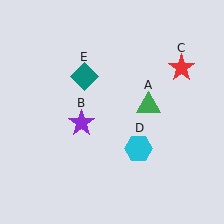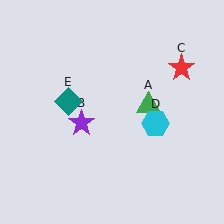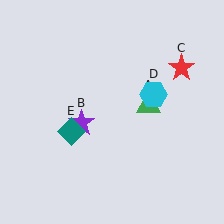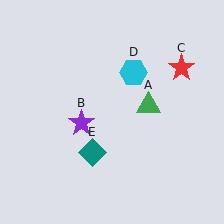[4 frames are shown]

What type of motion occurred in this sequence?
The cyan hexagon (object D), teal diamond (object E) rotated counterclockwise around the center of the scene.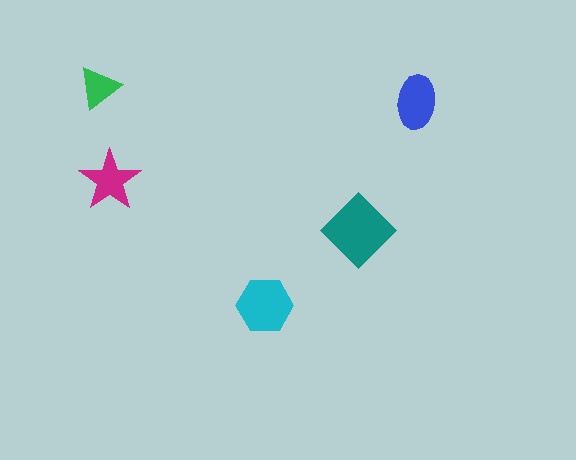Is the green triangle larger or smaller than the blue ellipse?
Smaller.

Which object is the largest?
The teal diamond.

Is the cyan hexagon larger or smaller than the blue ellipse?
Larger.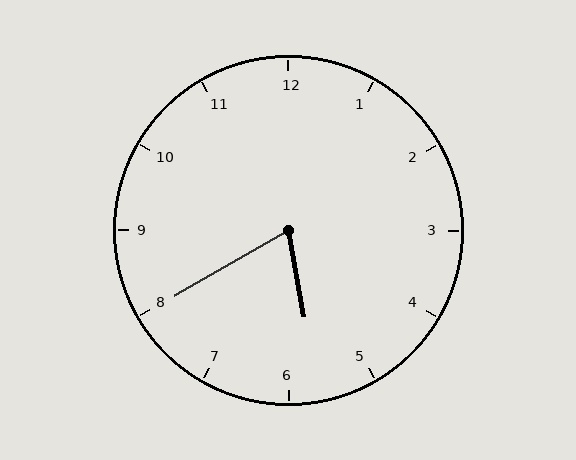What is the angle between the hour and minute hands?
Approximately 70 degrees.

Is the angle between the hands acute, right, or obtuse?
It is acute.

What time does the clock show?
5:40.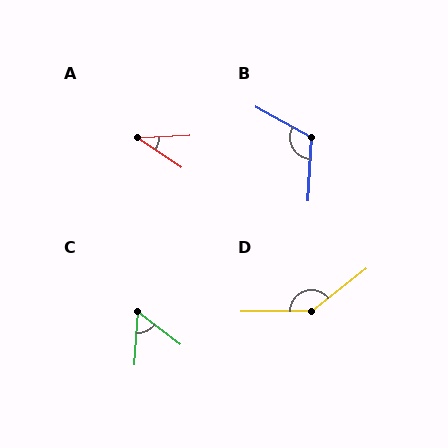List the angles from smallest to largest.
A (36°), C (56°), B (116°), D (143°).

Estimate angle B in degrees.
Approximately 116 degrees.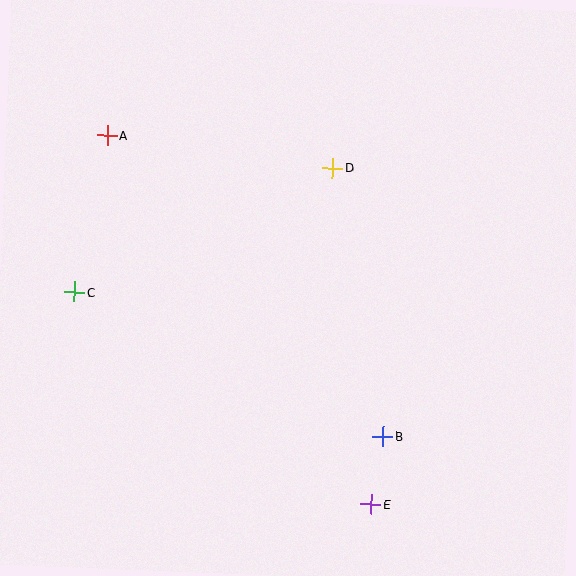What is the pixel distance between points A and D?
The distance between A and D is 227 pixels.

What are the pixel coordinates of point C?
Point C is at (74, 292).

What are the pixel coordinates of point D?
Point D is at (332, 168).